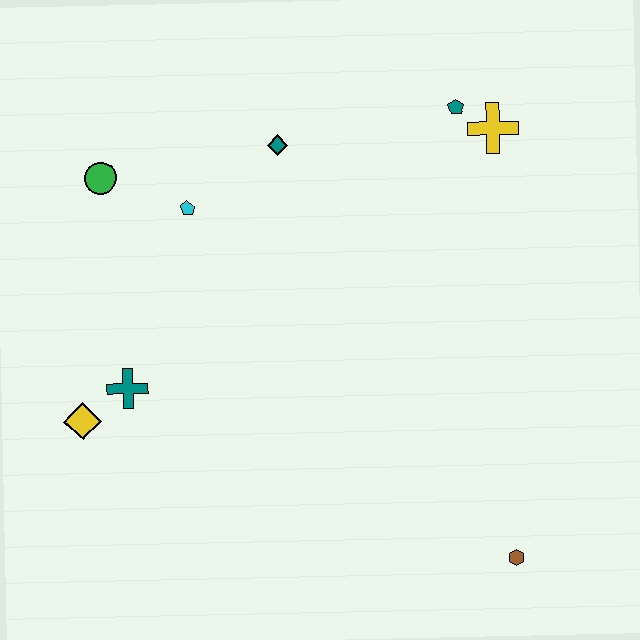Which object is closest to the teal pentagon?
The yellow cross is closest to the teal pentagon.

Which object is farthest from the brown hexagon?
The green circle is farthest from the brown hexagon.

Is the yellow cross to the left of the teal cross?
No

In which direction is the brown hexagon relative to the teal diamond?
The brown hexagon is below the teal diamond.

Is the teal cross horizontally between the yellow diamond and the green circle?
No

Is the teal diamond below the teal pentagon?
Yes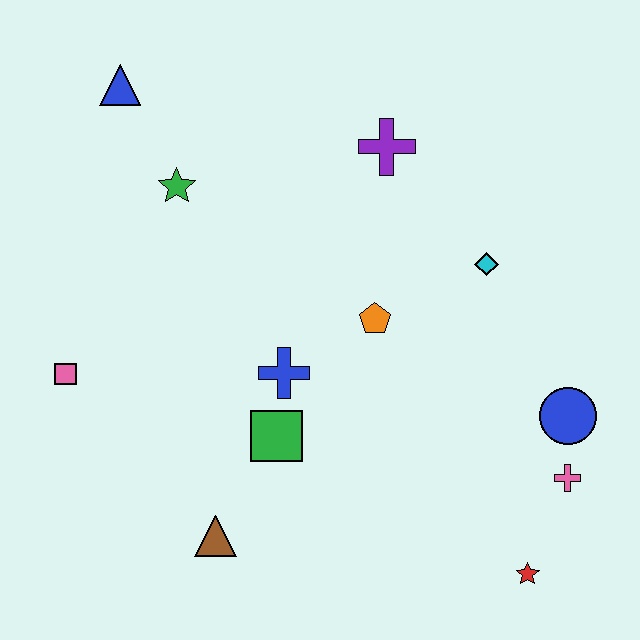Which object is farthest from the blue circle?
The blue triangle is farthest from the blue circle.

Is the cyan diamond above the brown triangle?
Yes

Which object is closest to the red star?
The pink cross is closest to the red star.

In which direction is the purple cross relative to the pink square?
The purple cross is to the right of the pink square.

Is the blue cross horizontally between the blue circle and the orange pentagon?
No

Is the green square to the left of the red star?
Yes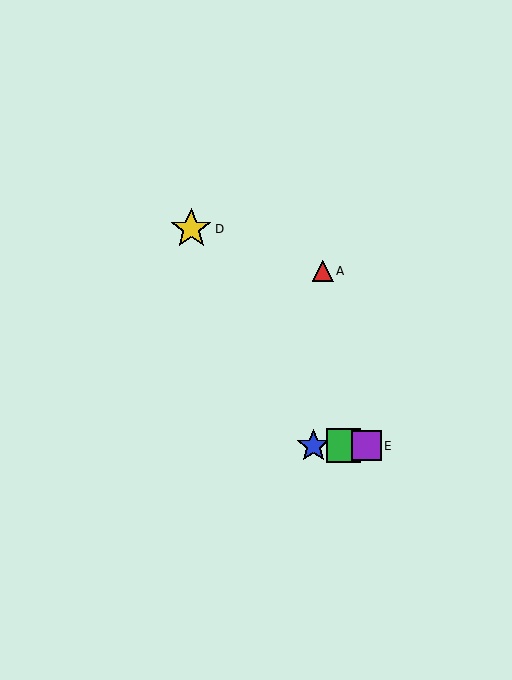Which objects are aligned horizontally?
Objects B, C, E are aligned horizontally.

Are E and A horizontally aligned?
No, E is at y≈446 and A is at y≈271.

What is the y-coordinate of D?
Object D is at y≈229.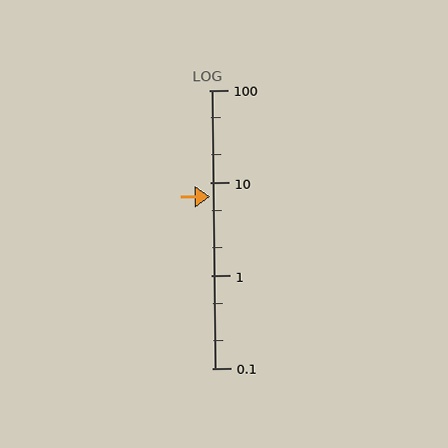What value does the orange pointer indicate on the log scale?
The pointer indicates approximately 7.1.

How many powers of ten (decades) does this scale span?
The scale spans 3 decades, from 0.1 to 100.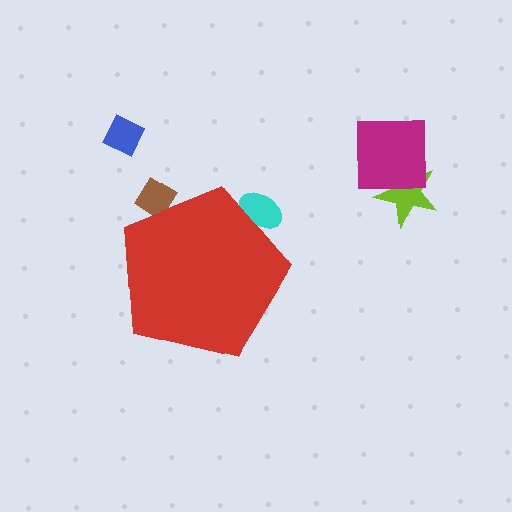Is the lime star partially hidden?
No, the lime star is fully visible.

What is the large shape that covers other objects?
A red pentagon.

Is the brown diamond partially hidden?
Yes, the brown diamond is partially hidden behind the red pentagon.